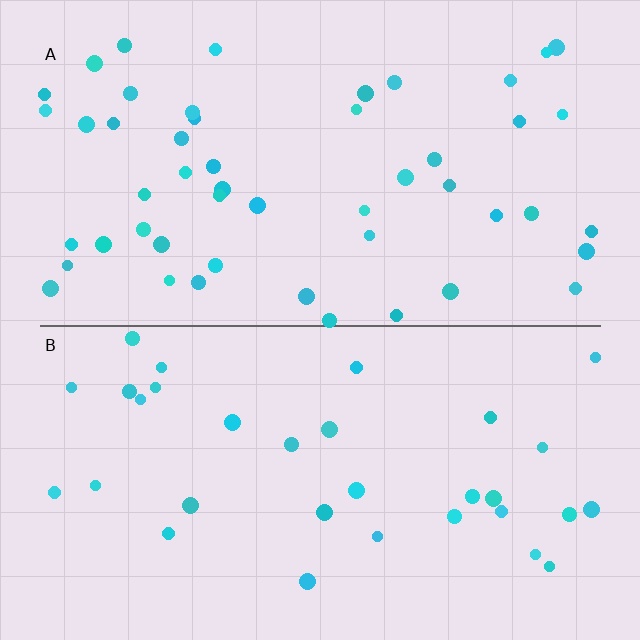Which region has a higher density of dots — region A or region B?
A (the top).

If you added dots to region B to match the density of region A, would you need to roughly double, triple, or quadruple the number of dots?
Approximately double.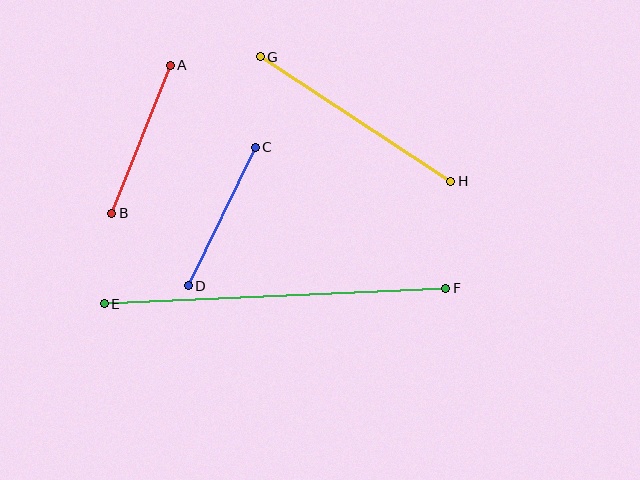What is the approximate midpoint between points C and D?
The midpoint is at approximately (222, 217) pixels.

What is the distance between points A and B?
The distance is approximately 159 pixels.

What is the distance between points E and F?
The distance is approximately 342 pixels.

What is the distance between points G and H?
The distance is approximately 228 pixels.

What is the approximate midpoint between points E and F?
The midpoint is at approximately (275, 296) pixels.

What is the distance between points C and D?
The distance is approximately 154 pixels.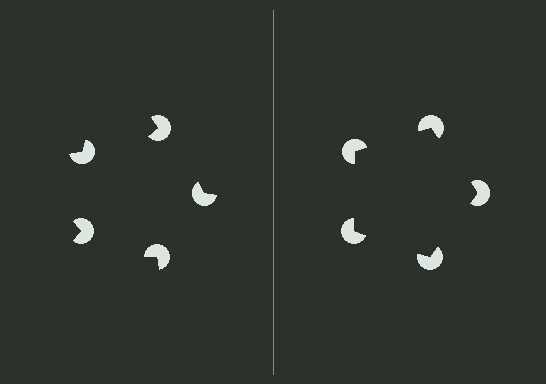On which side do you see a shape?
An illusory pentagon appears on the right side. On the left side the wedge cuts are rotated, so no coherent shape forms.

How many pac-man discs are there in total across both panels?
10 — 5 on each side.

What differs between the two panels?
The pac-man discs are positioned identically on both sides; only the wedge orientations differ. On the right they align to a pentagon; on the left they are misaligned.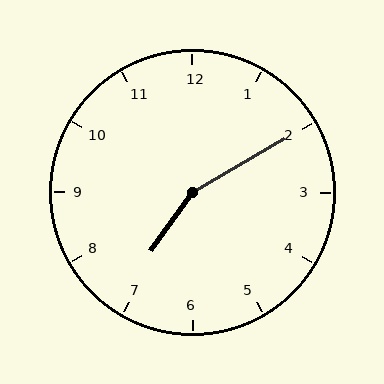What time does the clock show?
7:10.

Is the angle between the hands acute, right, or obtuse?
It is obtuse.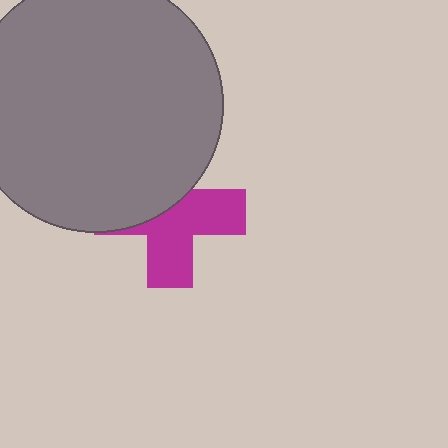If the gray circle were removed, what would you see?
You would see the complete magenta cross.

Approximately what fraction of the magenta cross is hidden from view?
Roughly 46% of the magenta cross is hidden behind the gray circle.